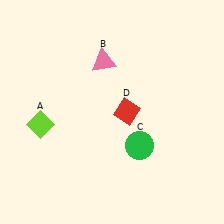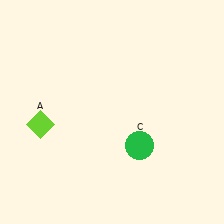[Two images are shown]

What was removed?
The red diamond (D), the pink triangle (B) were removed in Image 2.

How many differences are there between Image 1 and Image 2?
There are 2 differences between the two images.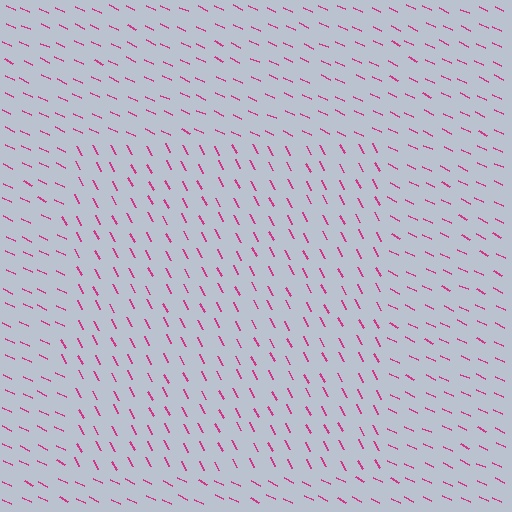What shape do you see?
I see a rectangle.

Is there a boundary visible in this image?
Yes, there is a texture boundary formed by a change in line orientation.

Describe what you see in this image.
The image is filled with small magenta line segments. A rectangle region in the image has lines oriented differently from the surrounding lines, creating a visible texture boundary.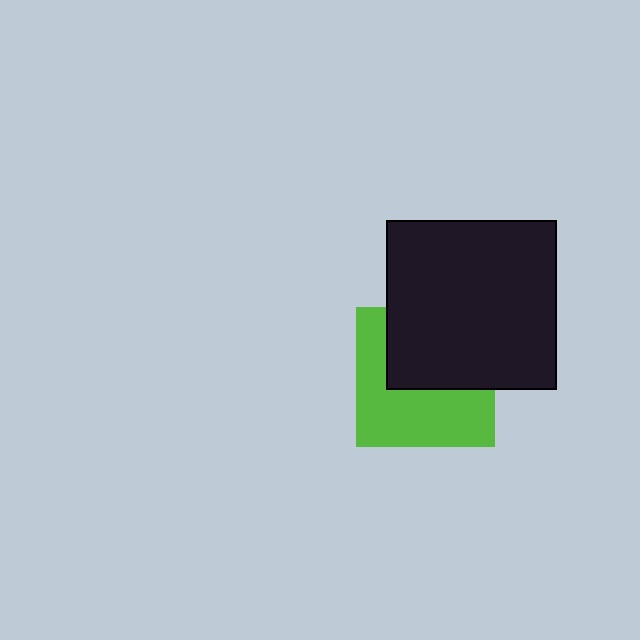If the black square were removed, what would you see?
You would see the complete lime square.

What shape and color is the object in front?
The object in front is a black square.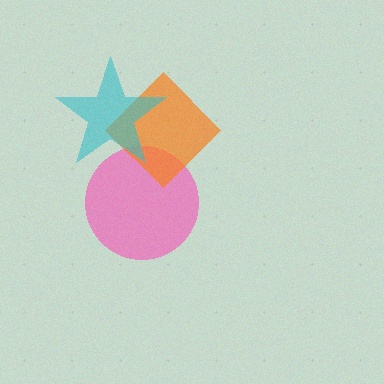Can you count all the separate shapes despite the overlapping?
Yes, there are 3 separate shapes.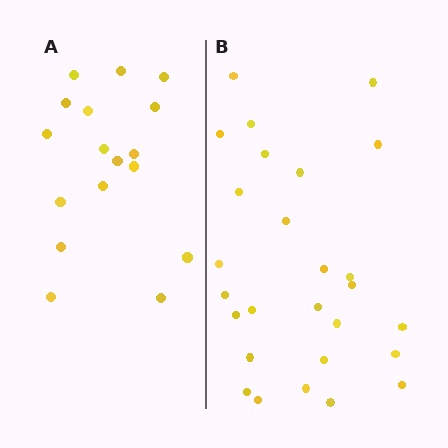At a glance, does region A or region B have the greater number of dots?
Region B (the right region) has more dots.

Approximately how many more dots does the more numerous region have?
Region B has roughly 10 or so more dots than region A.